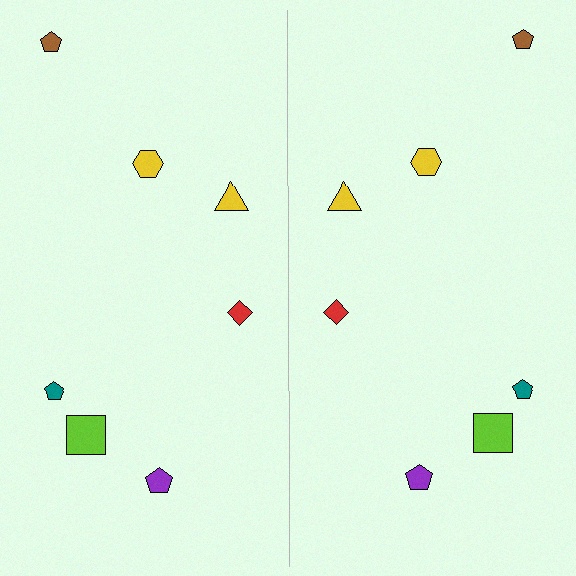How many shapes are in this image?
There are 14 shapes in this image.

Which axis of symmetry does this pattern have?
The pattern has a vertical axis of symmetry running through the center of the image.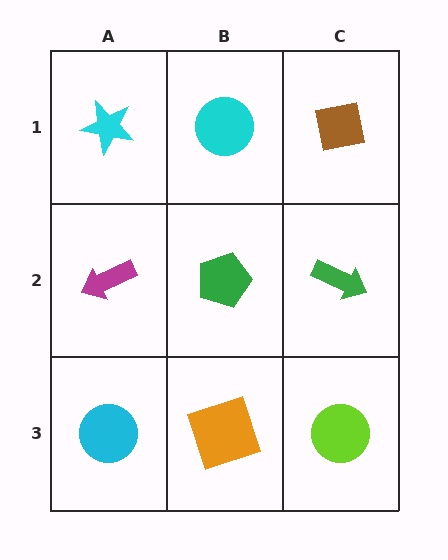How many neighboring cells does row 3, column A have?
2.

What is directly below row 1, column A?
A magenta arrow.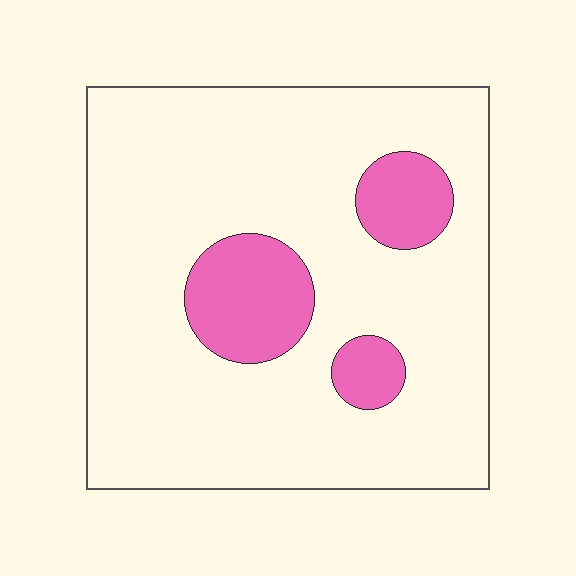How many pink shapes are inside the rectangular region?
3.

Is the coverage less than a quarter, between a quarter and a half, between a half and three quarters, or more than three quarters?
Less than a quarter.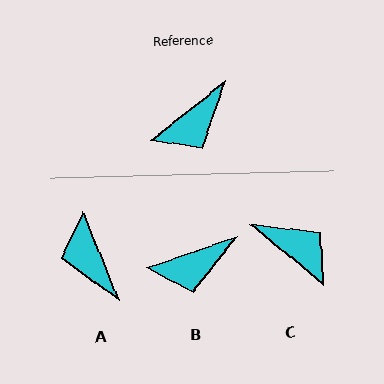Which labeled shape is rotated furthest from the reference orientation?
A, about 107 degrees away.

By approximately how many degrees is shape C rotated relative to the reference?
Approximately 102 degrees counter-clockwise.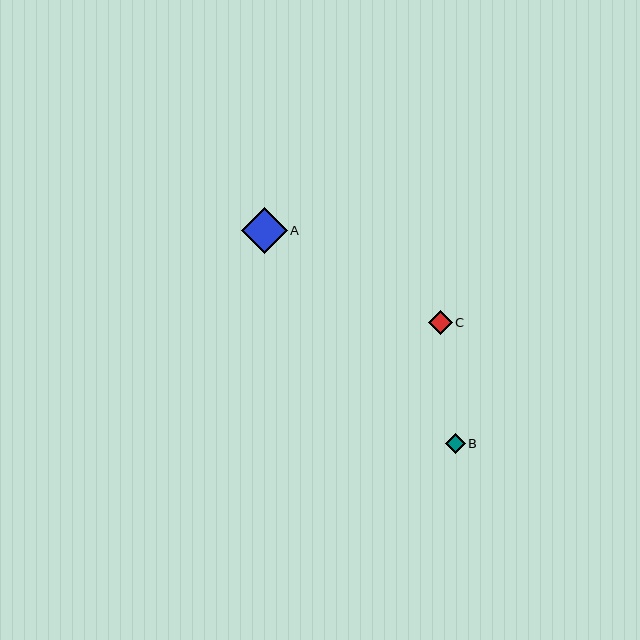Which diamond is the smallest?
Diamond B is the smallest with a size of approximately 20 pixels.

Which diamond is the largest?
Diamond A is the largest with a size of approximately 46 pixels.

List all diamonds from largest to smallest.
From largest to smallest: A, C, B.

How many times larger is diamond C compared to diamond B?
Diamond C is approximately 1.2 times the size of diamond B.